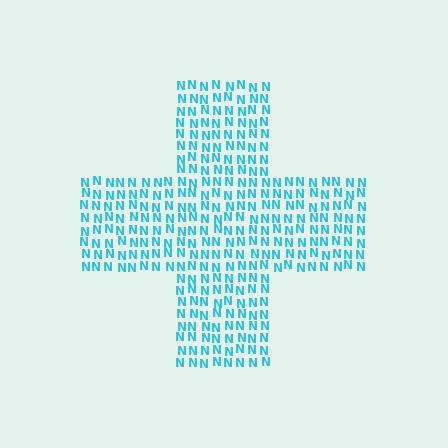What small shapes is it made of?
It is made of small letter N's.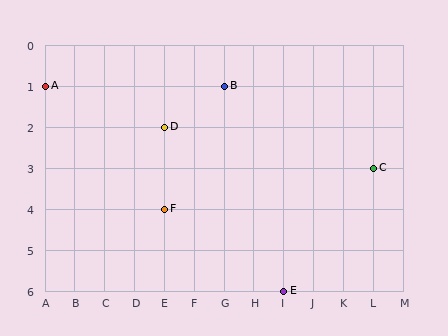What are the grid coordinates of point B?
Point B is at grid coordinates (G, 1).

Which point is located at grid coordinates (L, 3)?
Point C is at (L, 3).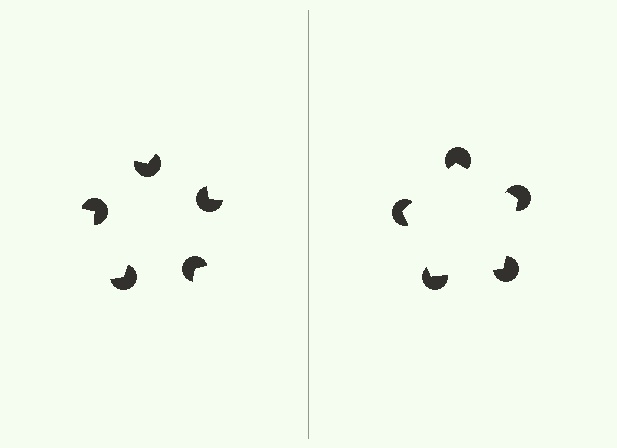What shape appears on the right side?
An illusory pentagon.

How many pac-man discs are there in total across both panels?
10 — 5 on each side.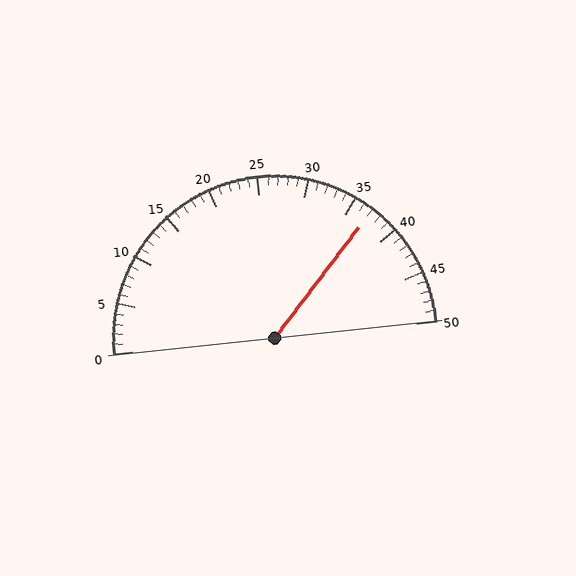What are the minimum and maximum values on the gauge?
The gauge ranges from 0 to 50.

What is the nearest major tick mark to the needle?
The nearest major tick mark is 35.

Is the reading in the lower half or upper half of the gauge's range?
The reading is in the upper half of the range (0 to 50).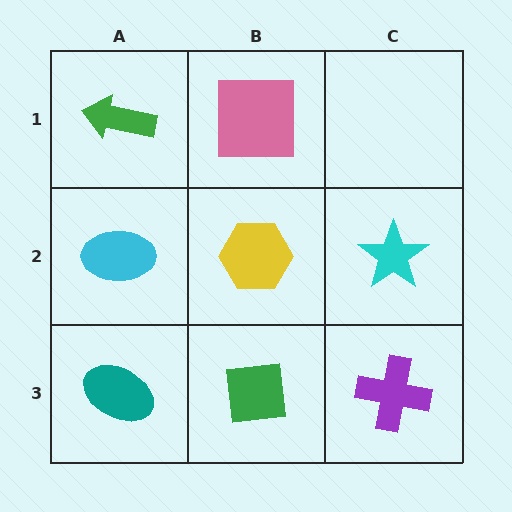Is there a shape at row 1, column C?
No, that cell is empty.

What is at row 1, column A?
A green arrow.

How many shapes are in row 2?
3 shapes.